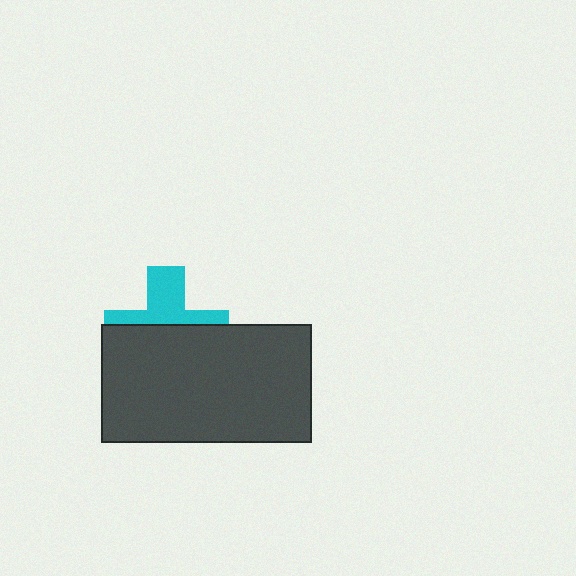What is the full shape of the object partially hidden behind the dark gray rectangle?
The partially hidden object is a cyan cross.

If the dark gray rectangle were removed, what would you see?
You would see the complete cyan cross.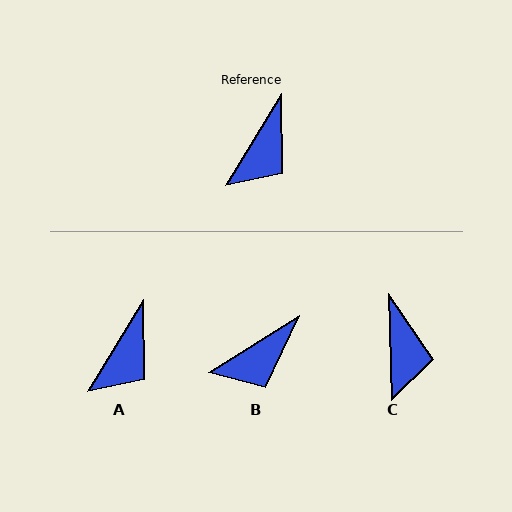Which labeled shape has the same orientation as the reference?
A.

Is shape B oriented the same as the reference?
No, it is off by about 26 degrees.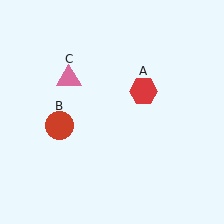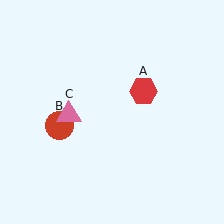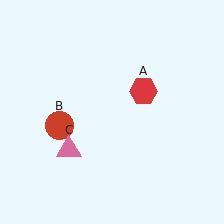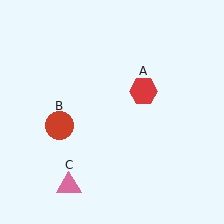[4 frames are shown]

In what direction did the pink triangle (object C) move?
The pink triangle (object C) moved down.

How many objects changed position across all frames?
1 object changed position: pink triangle (object C).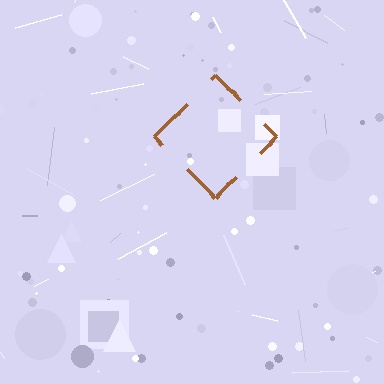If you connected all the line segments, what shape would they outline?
They would outline a diamond.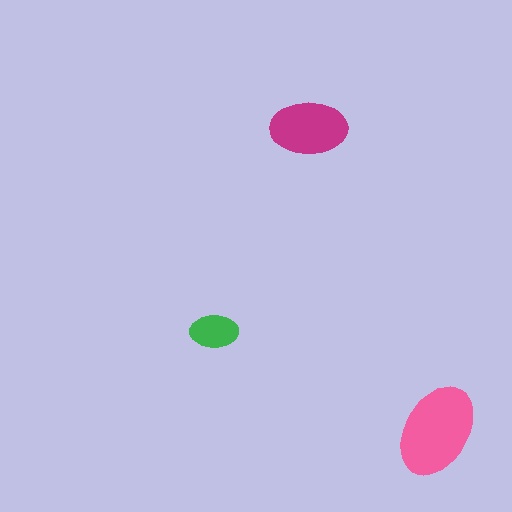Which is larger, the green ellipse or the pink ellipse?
The pink one.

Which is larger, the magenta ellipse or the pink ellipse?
The pink one.